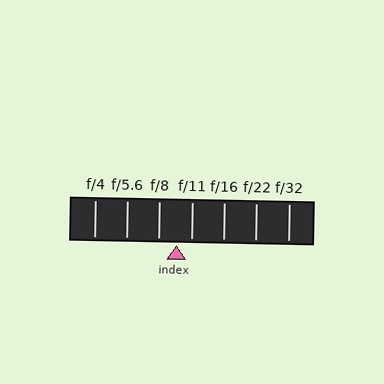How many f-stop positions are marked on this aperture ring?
There are 7 f-stop positions marked.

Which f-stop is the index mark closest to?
The index mark is closest to f/11.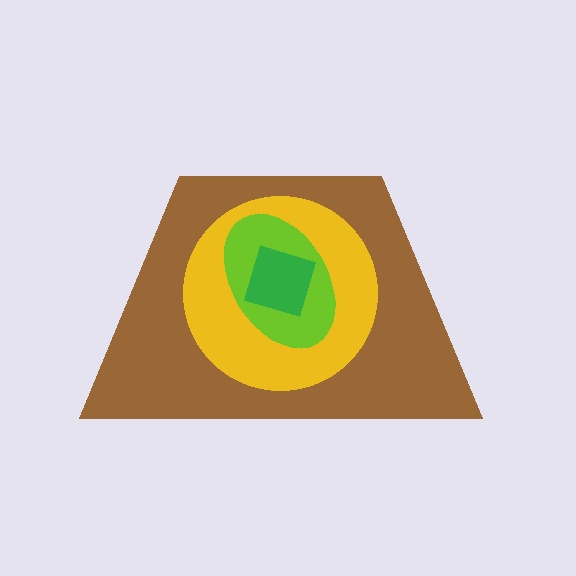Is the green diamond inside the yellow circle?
Yes.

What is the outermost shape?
The brown trapezoid.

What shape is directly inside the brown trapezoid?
The yellow circle.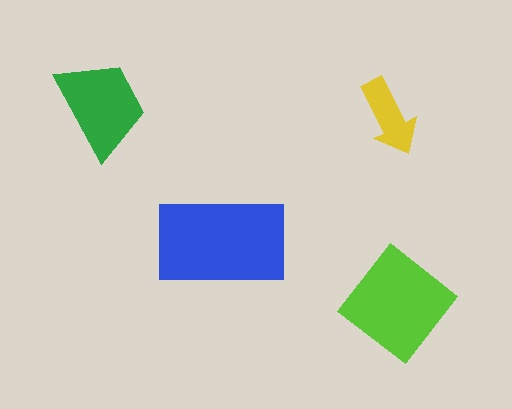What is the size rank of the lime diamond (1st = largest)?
2nd.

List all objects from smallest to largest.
The yellow arrow, the green trapezoid, the lime diamond, the blue rectangle.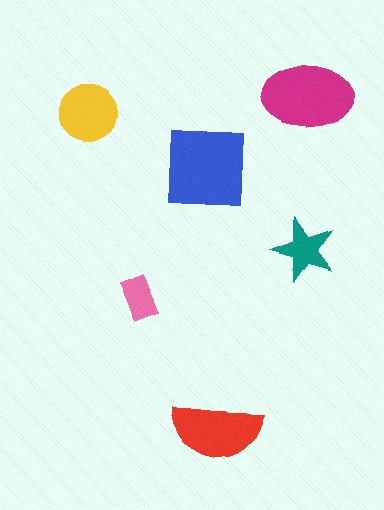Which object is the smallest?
The pink rectangle.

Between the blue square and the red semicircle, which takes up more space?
The blue square.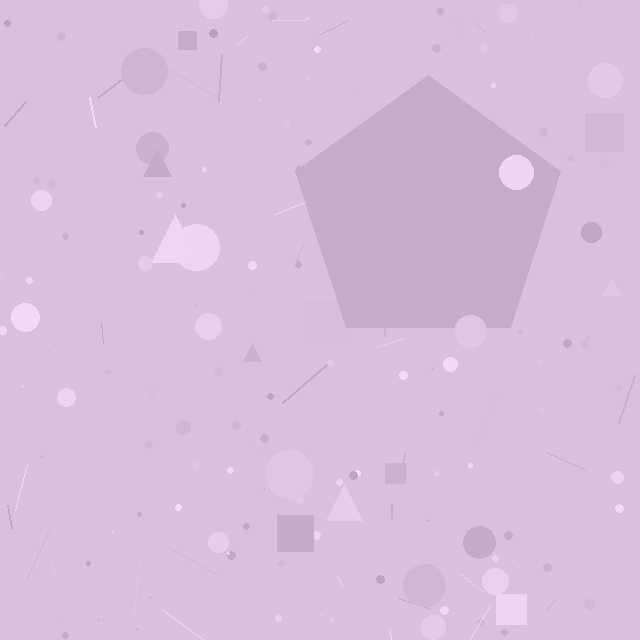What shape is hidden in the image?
A pentagon is hidden in the image.